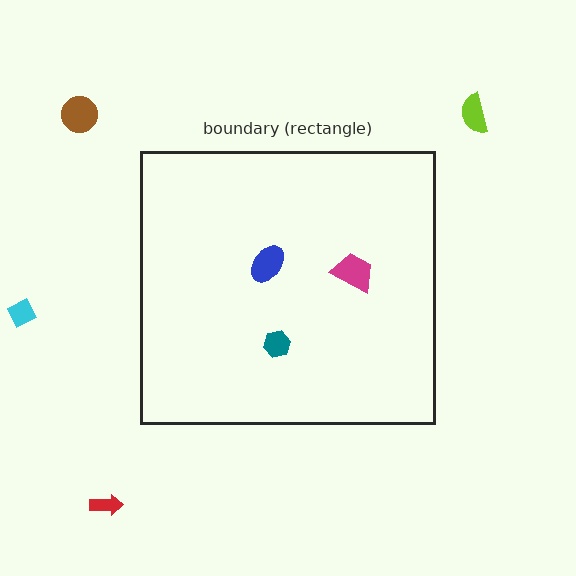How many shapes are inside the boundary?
3 inside, 4 outside.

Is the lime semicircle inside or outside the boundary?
Outside.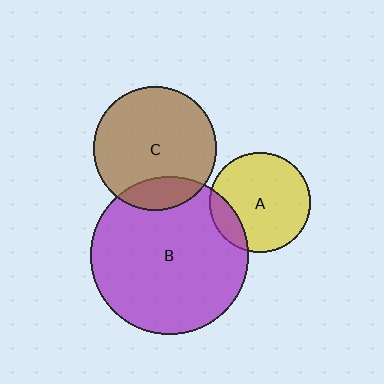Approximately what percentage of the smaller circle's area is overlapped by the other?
Approximately 15%.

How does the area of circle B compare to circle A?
Approximately 2.5 times.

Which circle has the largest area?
Circle B (purple).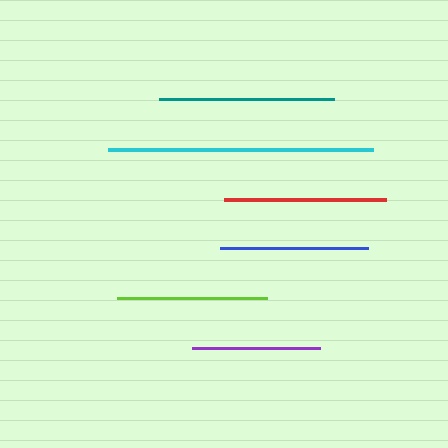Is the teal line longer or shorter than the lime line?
The teal line is longer than the lime line.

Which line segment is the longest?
The cyan line is the longest at approximately 265 pixels.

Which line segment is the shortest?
The purple line is the shortest at approximately 128 pixels.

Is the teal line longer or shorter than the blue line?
The teal line is longer than the blue line.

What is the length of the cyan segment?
The cyan segment is approximately 265 pixels long.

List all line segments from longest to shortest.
From longest to shortest: cyan, teal, red, lime, blue, purple.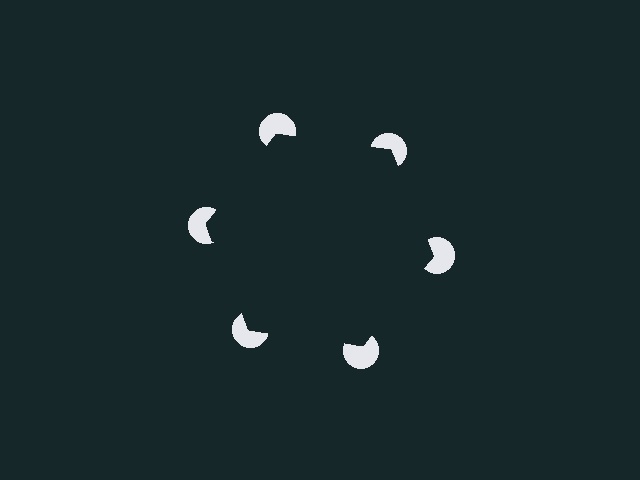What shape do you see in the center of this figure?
An illusory hexagon — its edges are inferred from the aligned wedge cuts in the pac-man discs, not physically drawn.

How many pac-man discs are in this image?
There are 6 — one at each vertex of the illusory hexagon.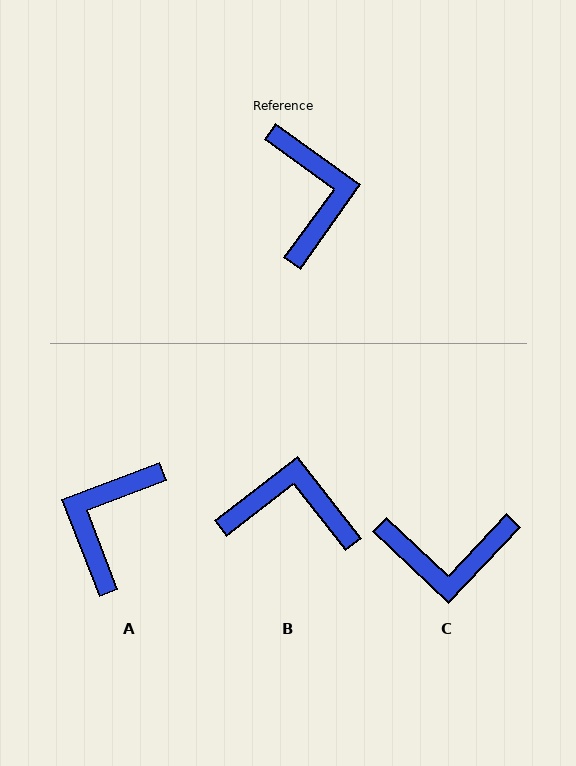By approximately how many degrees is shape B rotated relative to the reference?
Approximately 74 degrees counter-clockwise.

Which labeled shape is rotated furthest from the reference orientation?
A, about 147 degrees away.